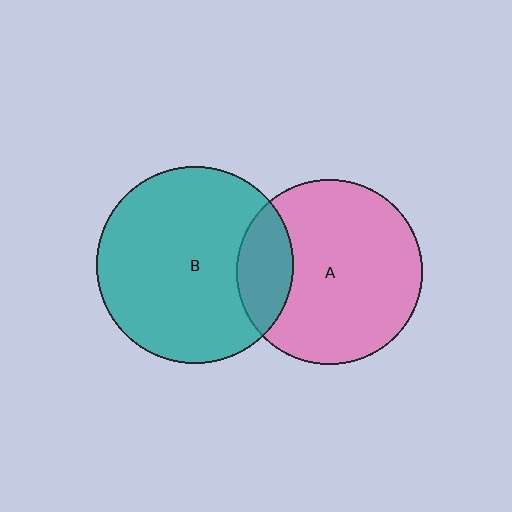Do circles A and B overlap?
Yes.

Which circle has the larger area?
Circle B (teal).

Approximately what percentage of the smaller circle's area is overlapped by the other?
Approximately 20%.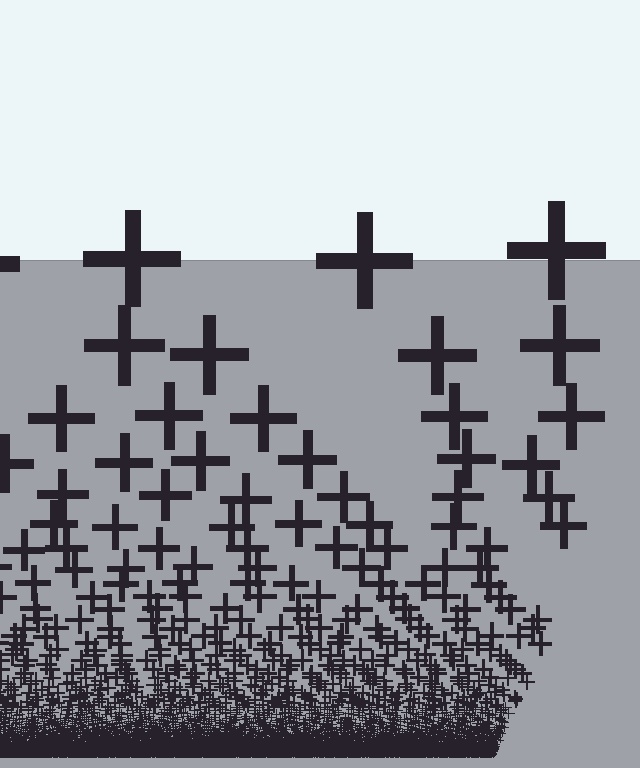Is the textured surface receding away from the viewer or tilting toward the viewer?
The surface appears to tilt toward the viewer. Texture elements get larger and sparser toward the top.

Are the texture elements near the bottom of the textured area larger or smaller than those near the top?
Smaller. The gradient is inverted — elements near the bottom are smaller and denser.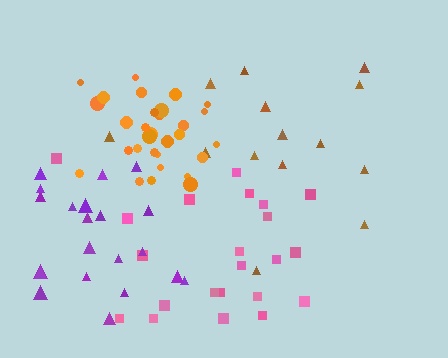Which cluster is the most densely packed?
Orange.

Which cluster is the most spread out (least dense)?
Brown.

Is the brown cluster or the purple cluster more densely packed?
Purple.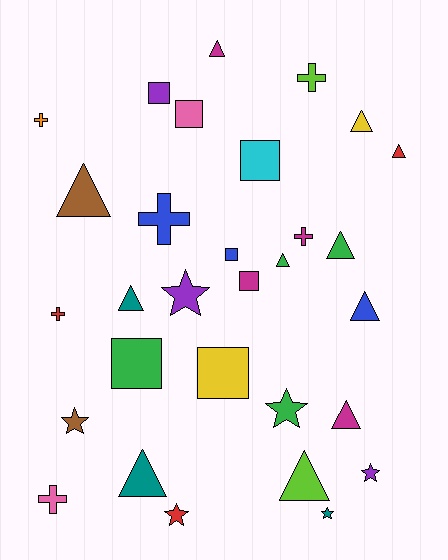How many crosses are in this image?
There are 6 crosses.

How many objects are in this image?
There are 30 objects.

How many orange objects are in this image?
There is 1 orange object.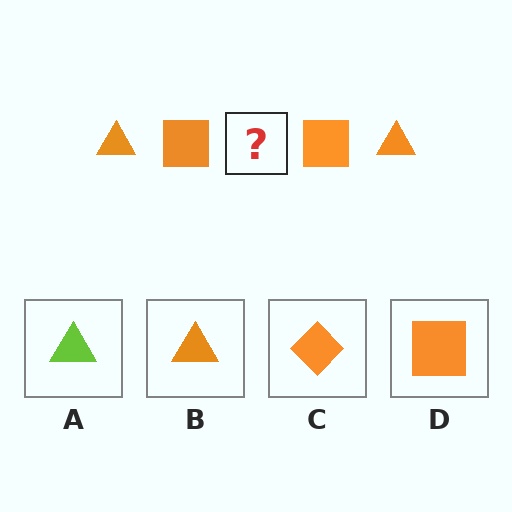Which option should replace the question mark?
Option B.